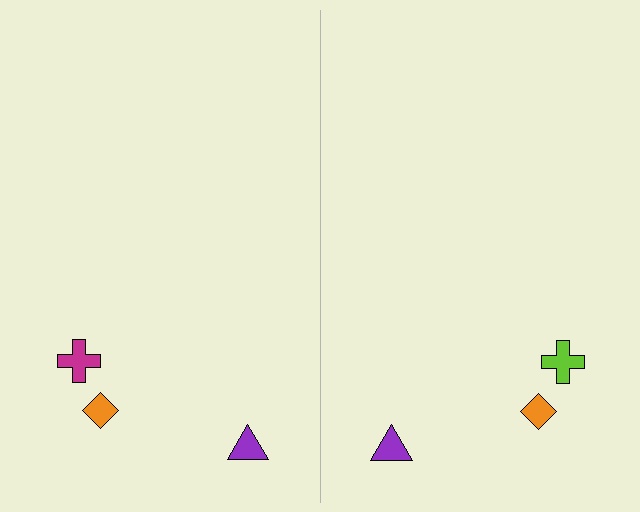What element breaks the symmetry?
The lime cross on the right side breaks the symmetry — its mirror counterpart is magenta.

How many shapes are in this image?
There are 6 shapes in this image.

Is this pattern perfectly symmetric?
No, the pattern is not perfectly symmetric. The lime cross on the right side breaks the symmetry — its mirror counterpart is magenta.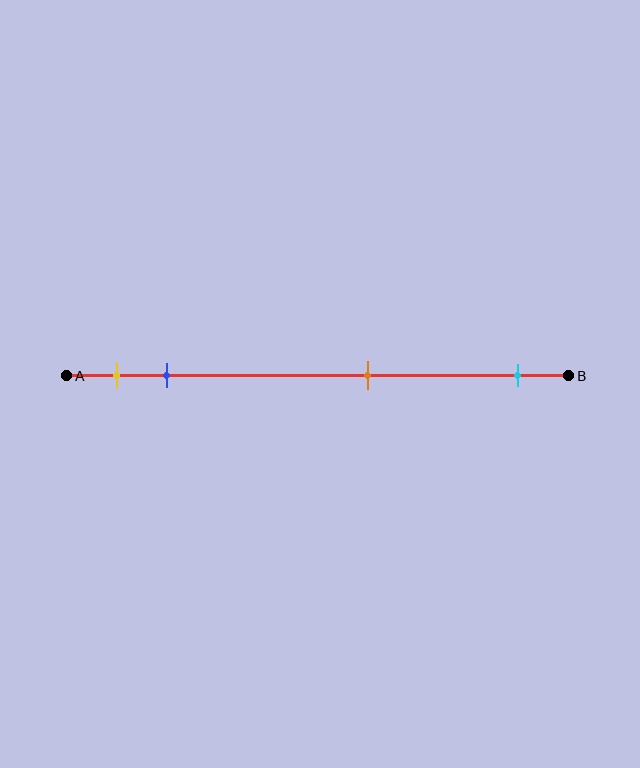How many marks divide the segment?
There are 4 marks dividing the segment.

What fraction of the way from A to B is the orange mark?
The orange mark is approximately 60% (0.6) of the way from A to B.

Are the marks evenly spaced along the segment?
No, the marks are not evenly spaced.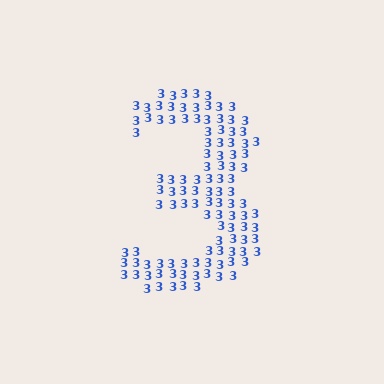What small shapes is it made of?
It is made of small digit 3's.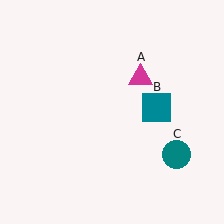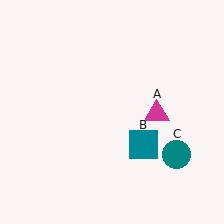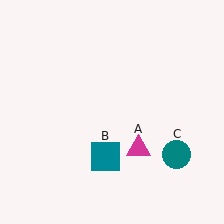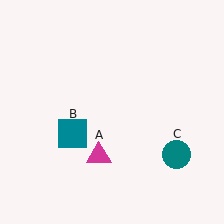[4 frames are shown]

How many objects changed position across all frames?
2 objects changed position: magenta triangle (object A), teal square (object B).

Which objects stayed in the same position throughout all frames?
Teal circle (object C) remained stationary.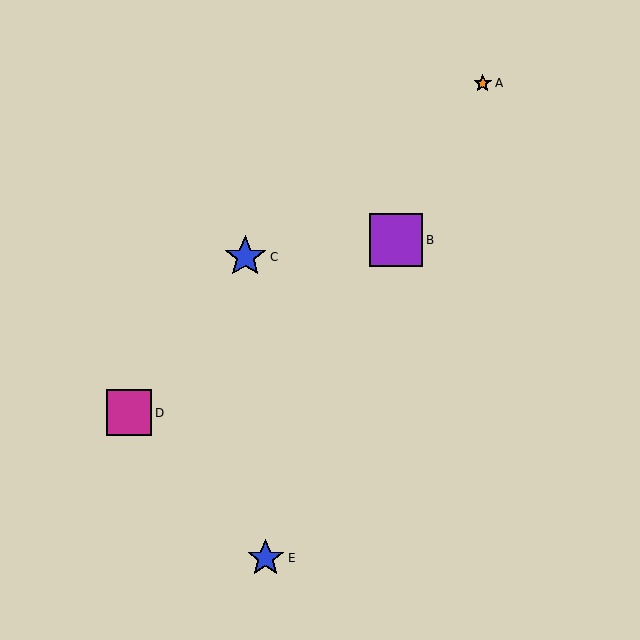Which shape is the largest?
The purple square (labeled B) is the largest.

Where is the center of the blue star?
The center of the blue star is at (245, 257).